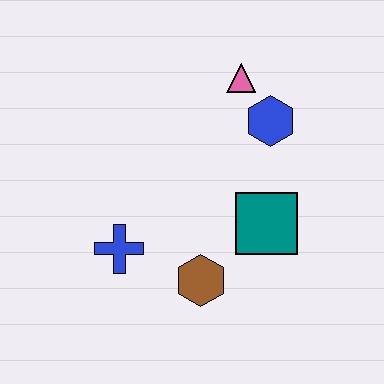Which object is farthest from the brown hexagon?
The pink triangle is farthest from the brown hexagon.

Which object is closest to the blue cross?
The brown hexagon is closest to the blue cross.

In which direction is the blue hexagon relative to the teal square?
The blue hexagon is above the teal square.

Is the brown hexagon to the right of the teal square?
No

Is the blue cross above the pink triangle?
No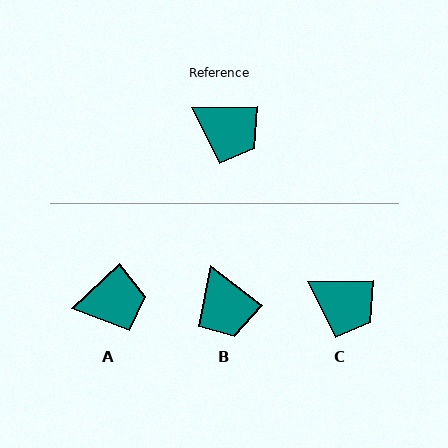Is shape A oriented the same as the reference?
No, it is off by about 42 degrees.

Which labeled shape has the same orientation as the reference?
C.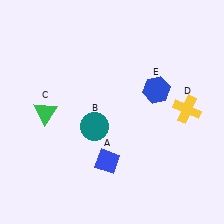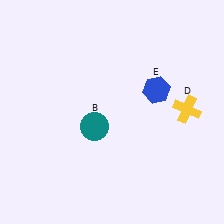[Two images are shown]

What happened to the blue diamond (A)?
The blue diamond (A) was removed in Image 2. It was in the bottom-left area of Image 1.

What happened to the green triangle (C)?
The green triangle (C) was removed in Image 2. It was in the bottom-left area of Image 1.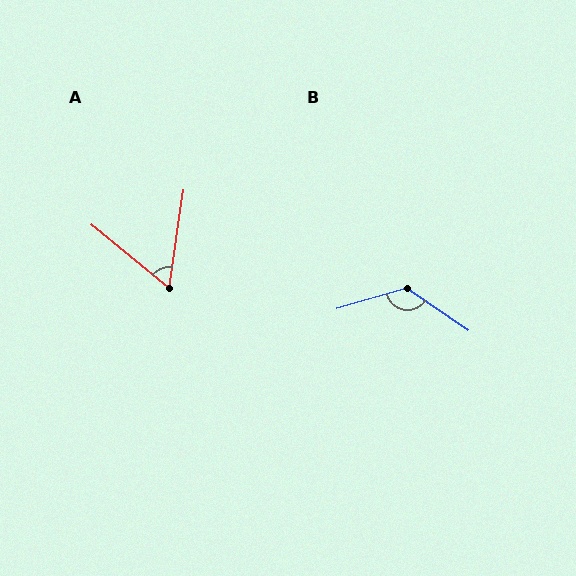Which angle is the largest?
B, at approximately 130 degrees.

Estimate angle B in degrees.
Approximately 130 degrees.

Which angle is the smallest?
A, at approximately 59 degrees.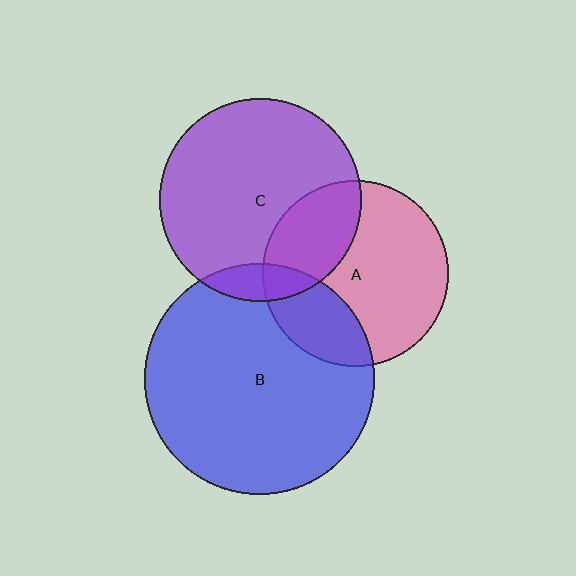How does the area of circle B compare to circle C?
Approximately 1.3 times.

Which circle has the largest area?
Circle B (blue).